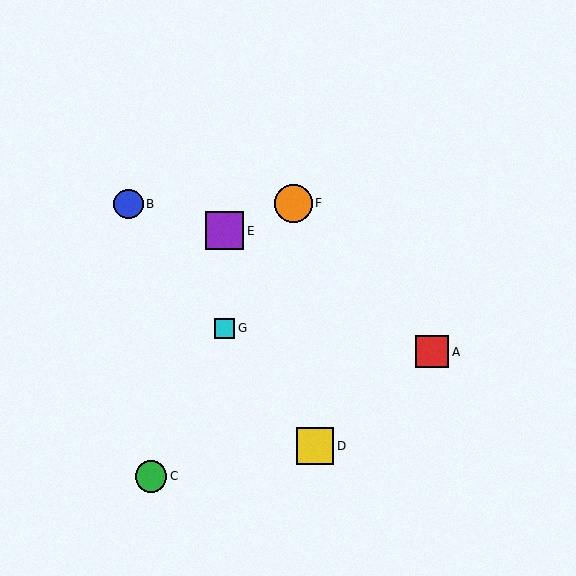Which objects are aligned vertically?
Objects E, G are aligned vertically.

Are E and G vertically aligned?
Yes, both are at x≈225.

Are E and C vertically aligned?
No, E is at x≈225 and C is at x≈151.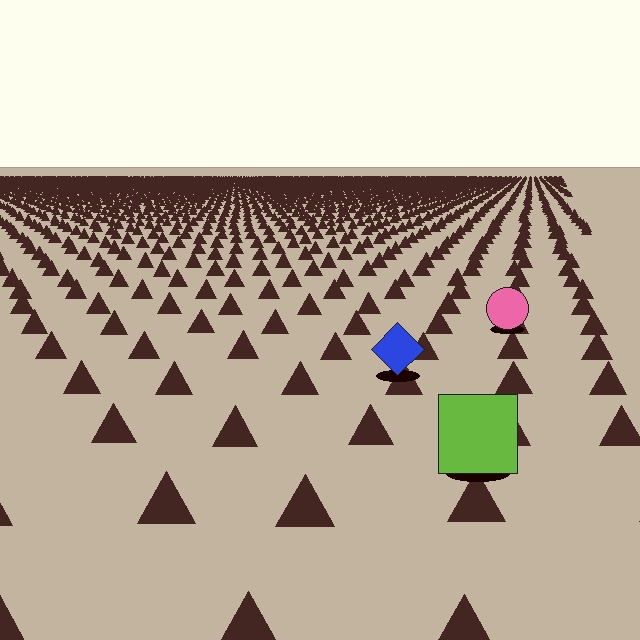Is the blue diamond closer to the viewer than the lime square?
No. The lime square is closer — you can tell from the texture gradient: the ground texture is coarser near it.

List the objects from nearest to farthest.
From nearest to farthest: the lime square, the blue diamond, the pink circle.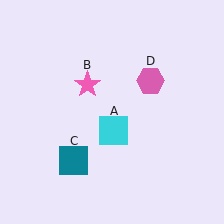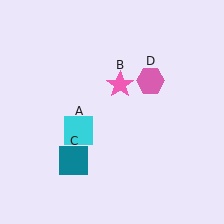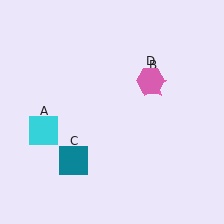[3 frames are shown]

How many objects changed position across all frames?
2 objects changed position: cyan square (object A), pink star (object B).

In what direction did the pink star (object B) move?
The pink star (object B) moved right.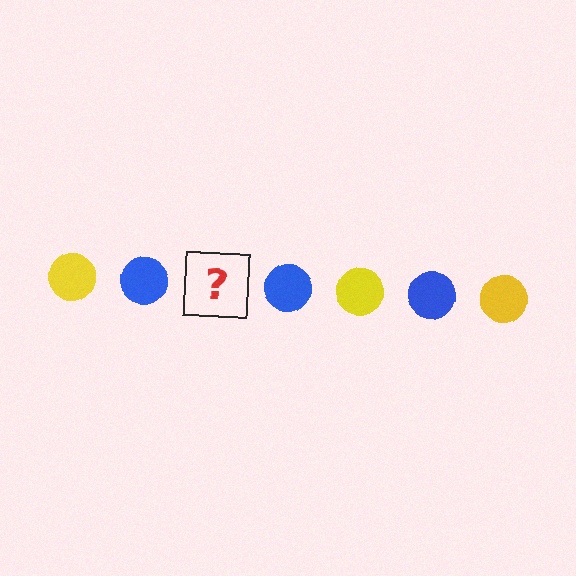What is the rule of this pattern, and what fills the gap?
The rule is that the pattern cycles through yellow, blue circles. The gap should be filled with a yellow circle.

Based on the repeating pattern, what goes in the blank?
The blank should be a yellow circle.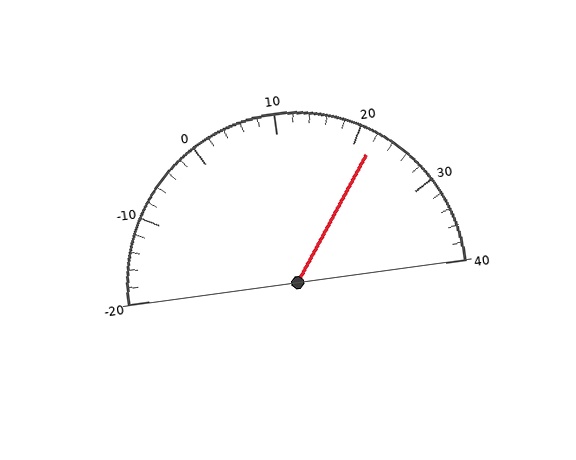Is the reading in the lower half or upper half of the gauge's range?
The reading is in the upper half of the range (-20 to 40).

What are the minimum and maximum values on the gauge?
The gauge ranges from -20 to 40.